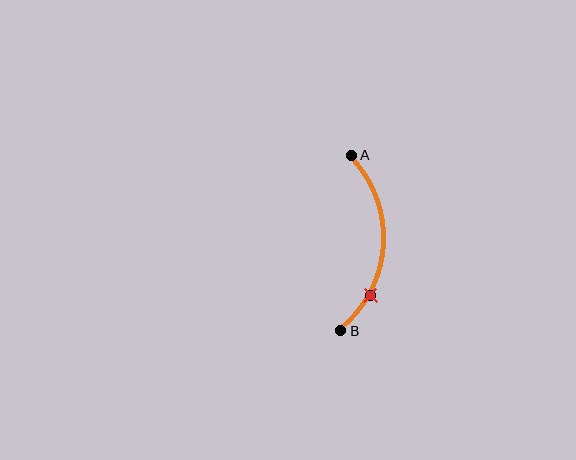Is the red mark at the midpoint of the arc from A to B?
No. The red mark lies on the arc but is closer to endpoint B. The arc midpoint would be at the point on the curve equidistant along the arc from both A and B.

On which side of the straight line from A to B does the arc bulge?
The arc bulges to the right of the straight line connecting A and B.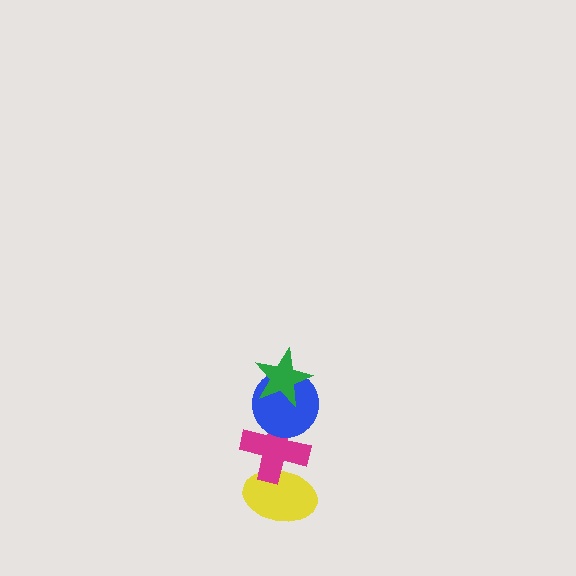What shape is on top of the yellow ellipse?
The magenta cross is on top of the yellow ellipse.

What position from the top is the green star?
The green star is 1st from the top.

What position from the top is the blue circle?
The blue circle is 2nd from the top.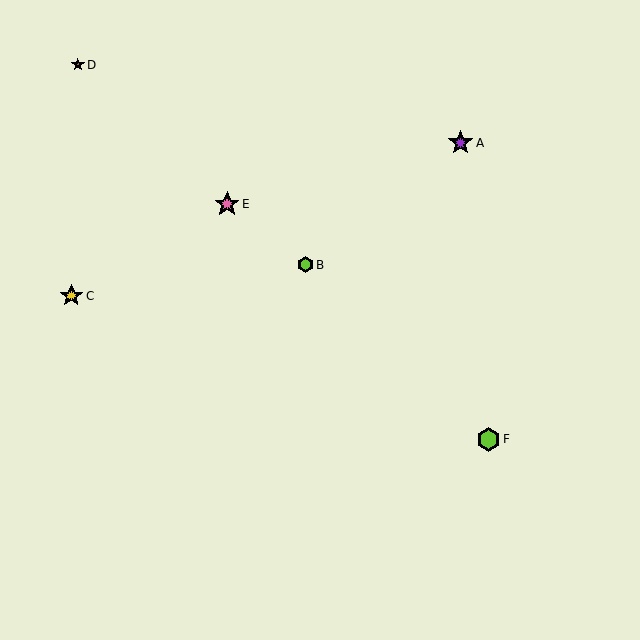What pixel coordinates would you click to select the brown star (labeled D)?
Click at (78, 65) to select the brown star D.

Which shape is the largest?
The pink star (labeled E) is the largest.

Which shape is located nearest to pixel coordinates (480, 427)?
The lime hexagon (labeled F) at (488, 439) is nearest to that location.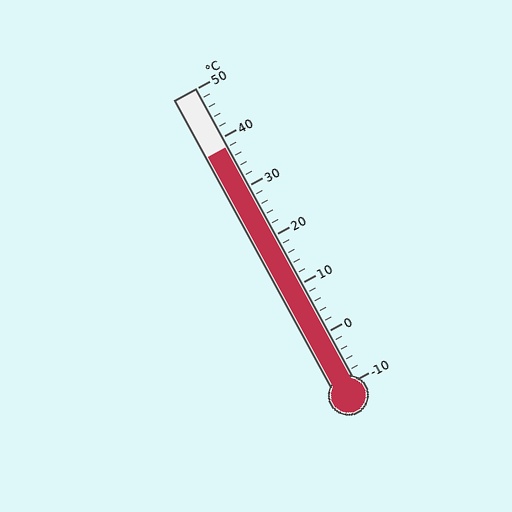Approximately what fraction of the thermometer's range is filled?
The thermometer is filled to approximately 80% of its range.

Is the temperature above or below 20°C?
The temperature is above 20°C.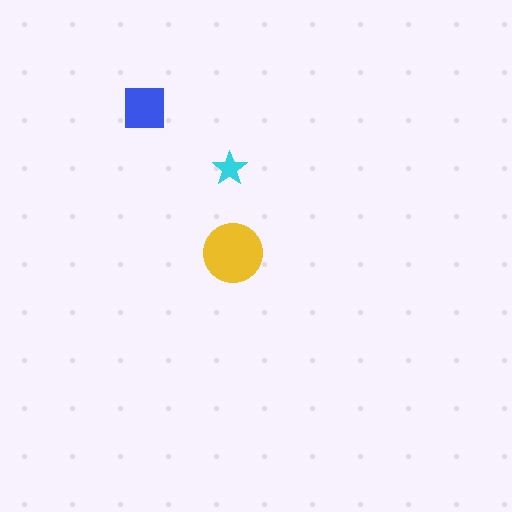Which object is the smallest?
The cyan star.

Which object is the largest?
The yellow circle.